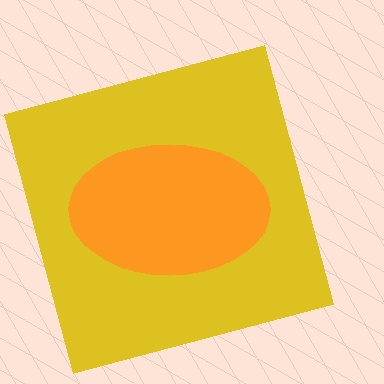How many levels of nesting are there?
2.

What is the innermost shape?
The orange ellipse.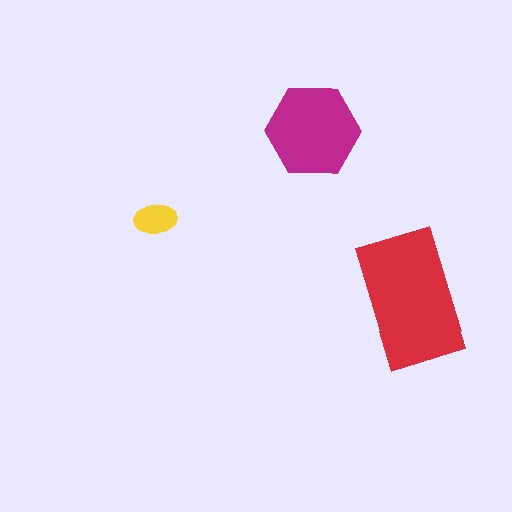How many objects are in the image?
There are 3 objects in the image.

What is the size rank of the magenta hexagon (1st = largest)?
2nd.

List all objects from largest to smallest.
The red rectangle, the magenta hexagon, the yellow ellipse.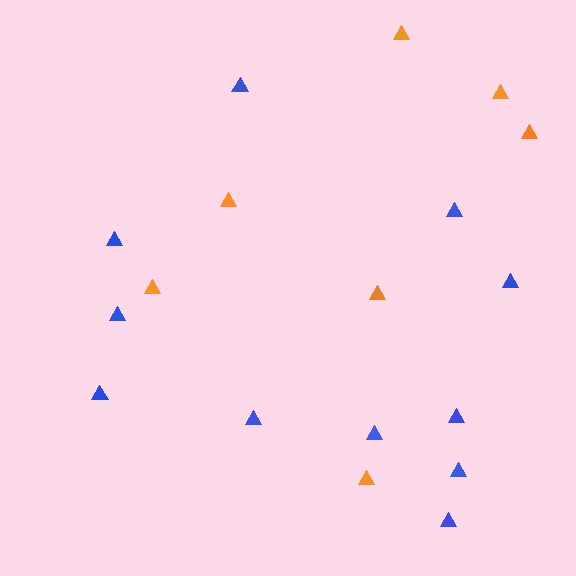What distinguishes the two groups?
There are 2 groups: one group of orange triangles (7) and one group of blue triangles (11).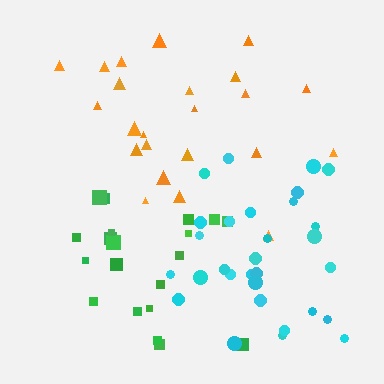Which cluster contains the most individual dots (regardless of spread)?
Cyan (30).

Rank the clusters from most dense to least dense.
cyan, green, orange.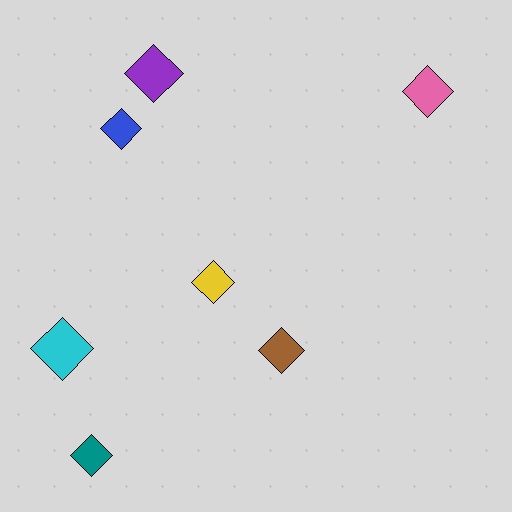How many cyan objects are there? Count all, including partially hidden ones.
There is 1 cyan object.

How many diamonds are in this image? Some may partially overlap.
There are 7 diamonds.